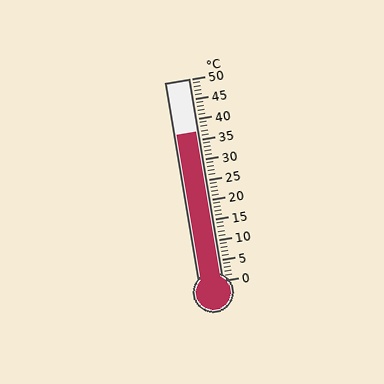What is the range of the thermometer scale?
The thermometer scale ranges from 0°C to 50°C.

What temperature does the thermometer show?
The thermometer shows approximately 37°C.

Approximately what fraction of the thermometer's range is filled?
The thermometer is filled to approximately 75% of its range.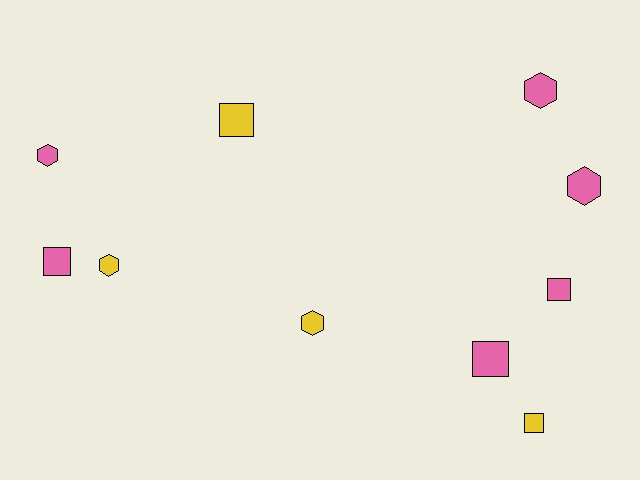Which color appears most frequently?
Pink, with 6 objects.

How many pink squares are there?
There are 3 pink squares.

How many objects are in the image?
There are 10 objects.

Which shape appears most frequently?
Hexagon, with 5 objects.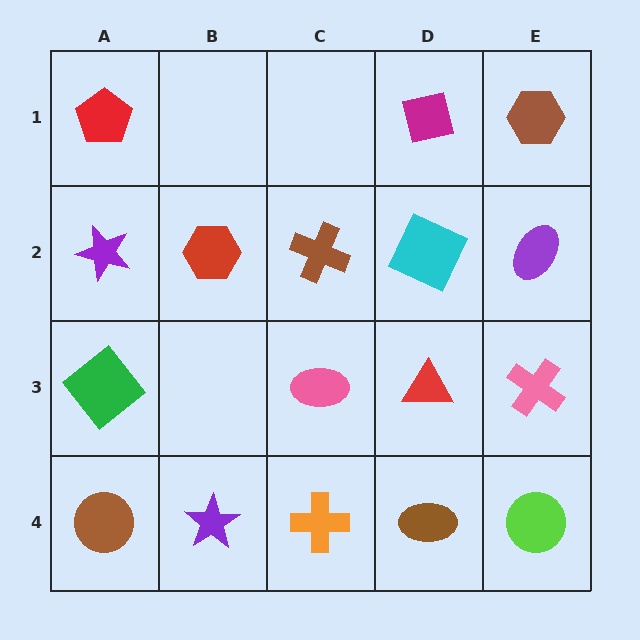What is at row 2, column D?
A cyan square.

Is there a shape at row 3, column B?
No, that cell is empty.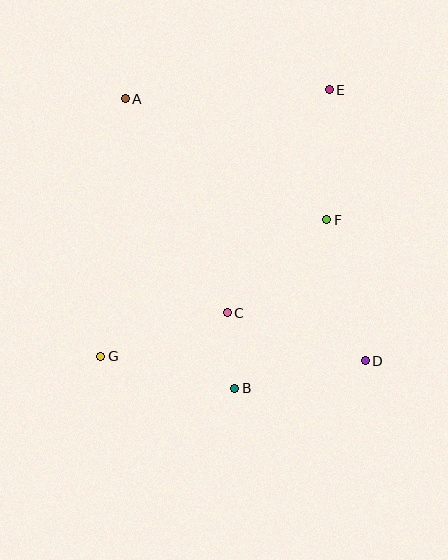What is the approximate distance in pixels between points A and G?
The distance between A and G is approximately 259 pixels.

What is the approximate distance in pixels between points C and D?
The distance between C and D is approximately 146 pixels.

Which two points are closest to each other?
Points B and C are closest to each other.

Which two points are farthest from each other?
Points A and D are farthest from each other.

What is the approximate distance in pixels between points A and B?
The distance between A and B is approximately 309 pixels.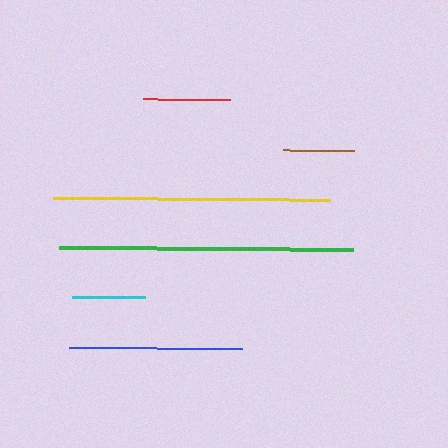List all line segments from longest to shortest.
From longest to shortest: green, yellow, blue, red, cyan, brown.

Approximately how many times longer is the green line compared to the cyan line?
The green line is approximately 4.0 times the length of the cyan line.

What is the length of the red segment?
The red segment is approximately 87 pixels long.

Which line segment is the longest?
The green line is the longest at approximately 294 pixels.